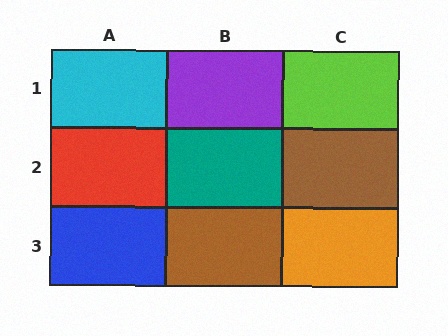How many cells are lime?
1 cell is lime.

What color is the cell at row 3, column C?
Orange.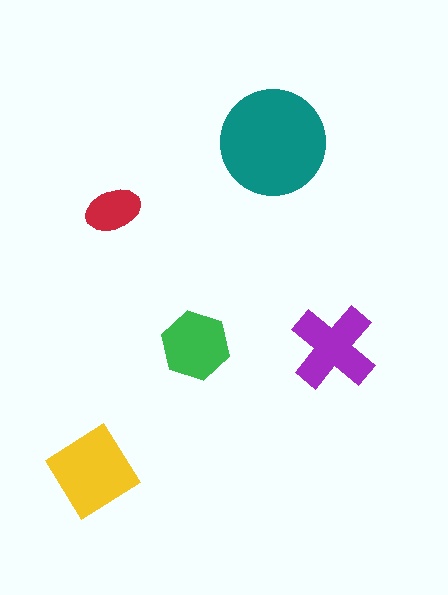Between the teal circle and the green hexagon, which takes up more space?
The teal circle.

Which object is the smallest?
The red ellipse.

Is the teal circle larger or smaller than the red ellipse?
Larger.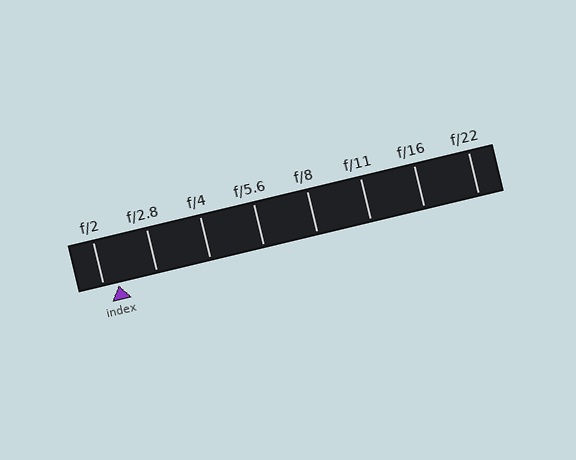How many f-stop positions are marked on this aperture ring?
There are 8 f-stop positions marked.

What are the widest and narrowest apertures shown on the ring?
The widest aperture shown is f/2 and the narrowest is f/22.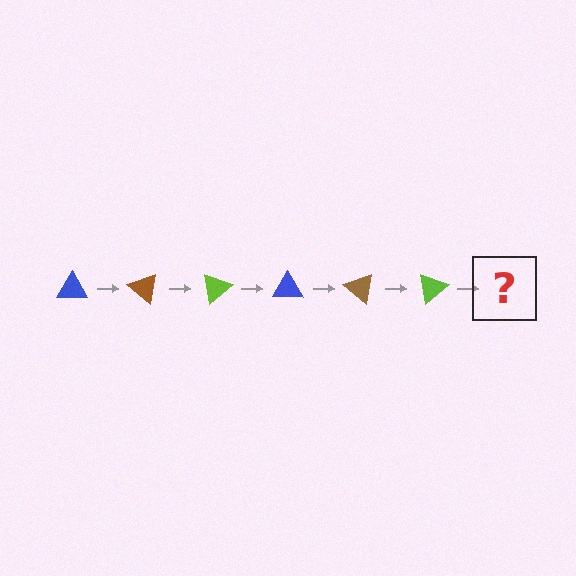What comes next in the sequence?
The next element should be a blue triangle, rotated 240 degrees from the start.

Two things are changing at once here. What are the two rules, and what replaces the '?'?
The two rules are that it rotates 40 degrees each step and the color cycles through blue, brown, and lime. The '?' should be a blue triangle, rotated 240 degrees from the start.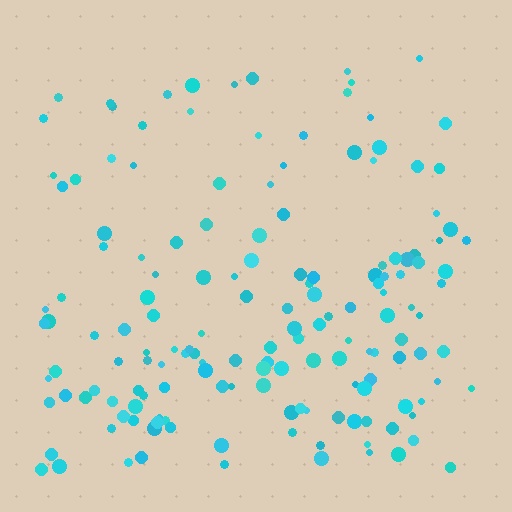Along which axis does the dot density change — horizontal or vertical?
Vertical.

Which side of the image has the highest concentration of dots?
The bottom.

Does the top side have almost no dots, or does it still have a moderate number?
Still a moderate number, just noticeably fewer than the bottom.